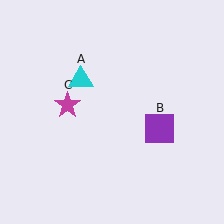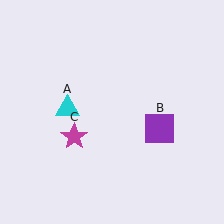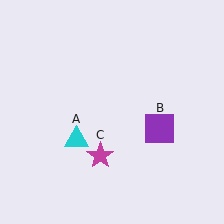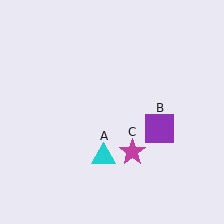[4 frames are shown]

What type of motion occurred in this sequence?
The cyan triangle (object A), magenta star (object C) rotated counterclockwise around the center of the scene.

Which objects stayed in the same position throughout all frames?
Purple square (object B) remained stationary.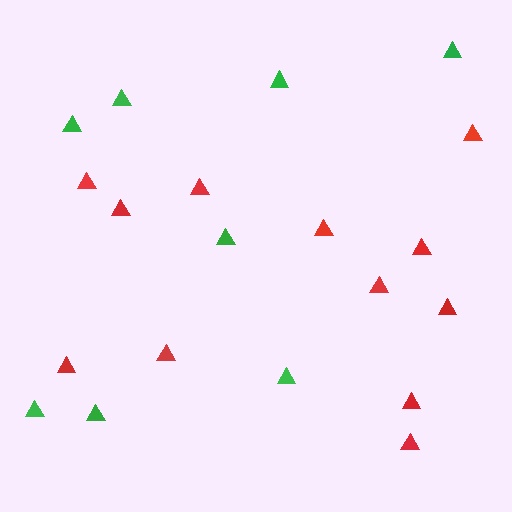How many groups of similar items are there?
There are 2 groups: one group of green triangles (8) and one group of red triangles (12).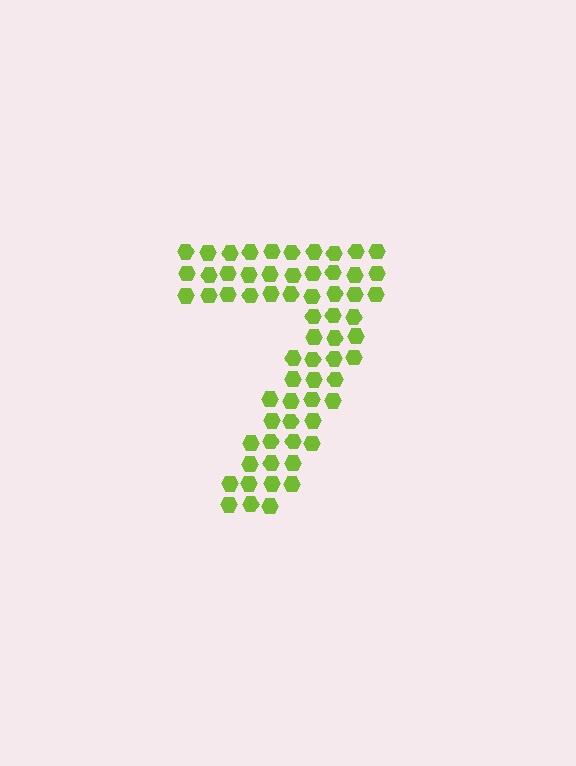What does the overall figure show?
The overall figure shows the digit 7.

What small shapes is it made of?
It is made of small hexagons.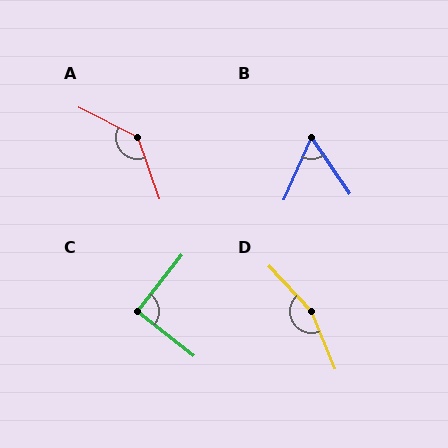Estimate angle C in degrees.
Approximately 90 degrees.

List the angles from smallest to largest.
B (58°), C (90°), A (136°), D (160°).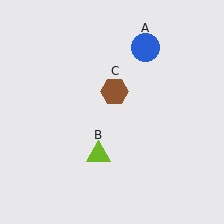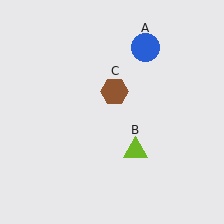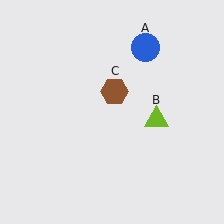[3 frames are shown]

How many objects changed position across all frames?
1 object changed position: lime triangle (object B).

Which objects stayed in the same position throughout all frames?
Blue circle (object A) and brown hexagon (object C) remained stationary.